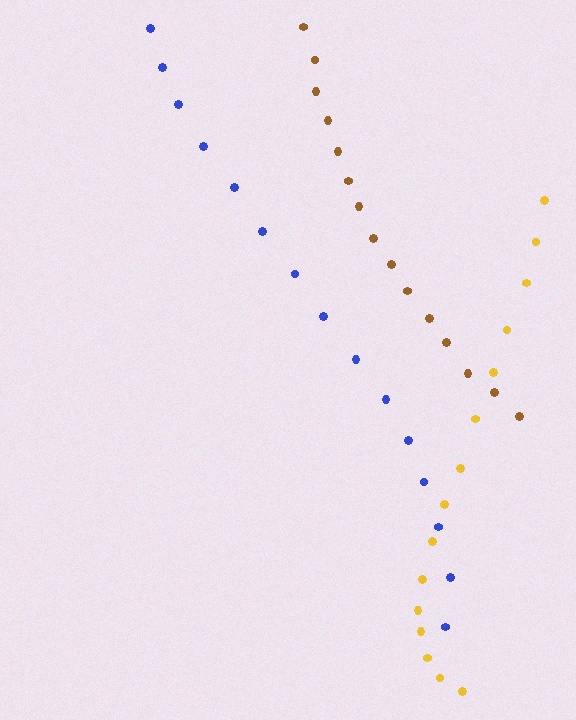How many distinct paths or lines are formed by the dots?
There are 3 distinct paths.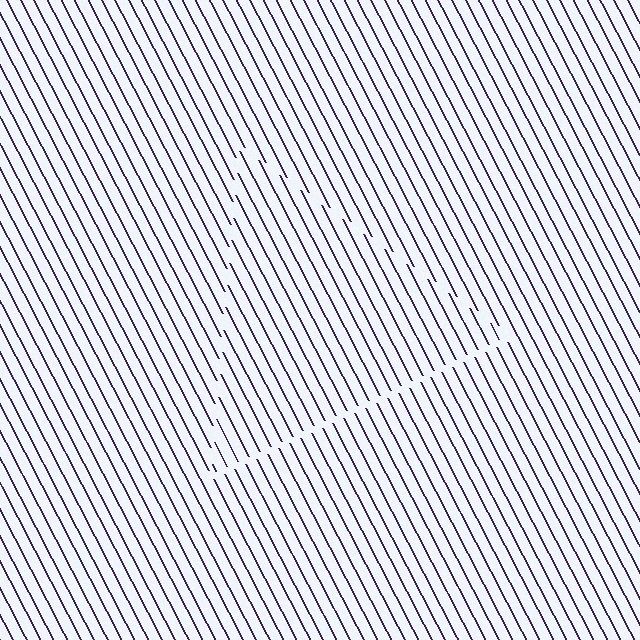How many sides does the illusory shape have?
3 sides — the line-ends trace a triangle.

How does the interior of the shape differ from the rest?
The interior of the shape contains the same grating, shifted by half a period — the contour is defined by the phase discontinuity where line-ends from the inner and outer gratings abut.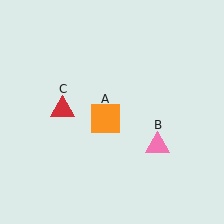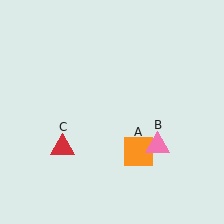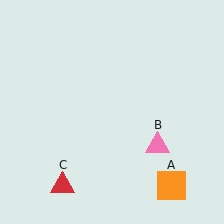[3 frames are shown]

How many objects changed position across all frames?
2 objects changed position: orange square (object A), red triangle (object C).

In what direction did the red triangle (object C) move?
The red triangle (object C) moved down.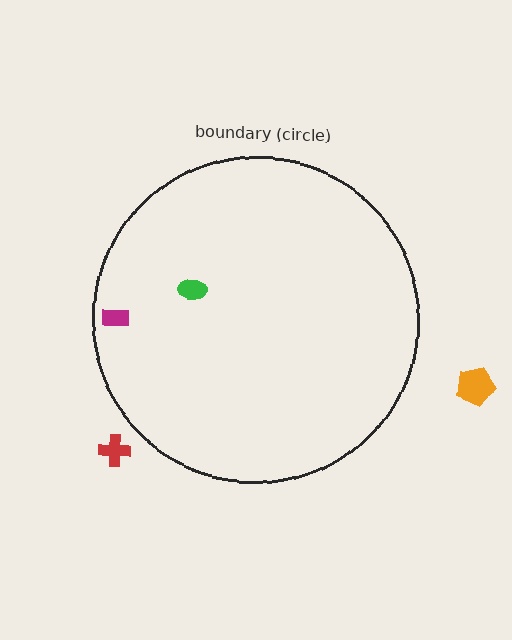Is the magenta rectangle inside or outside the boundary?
Inside.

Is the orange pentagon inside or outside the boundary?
Outside.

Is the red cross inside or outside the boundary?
Outside.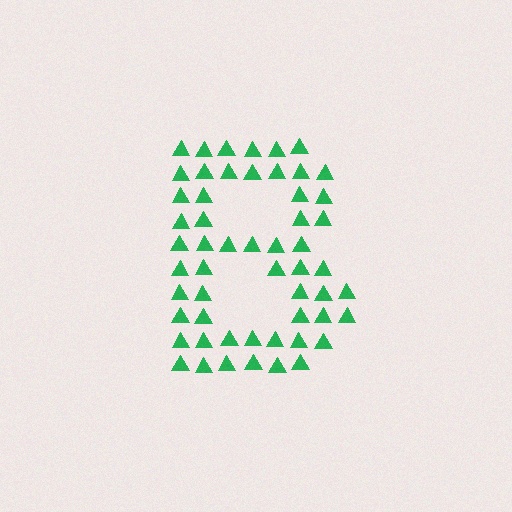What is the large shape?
The large shape is the letter B.